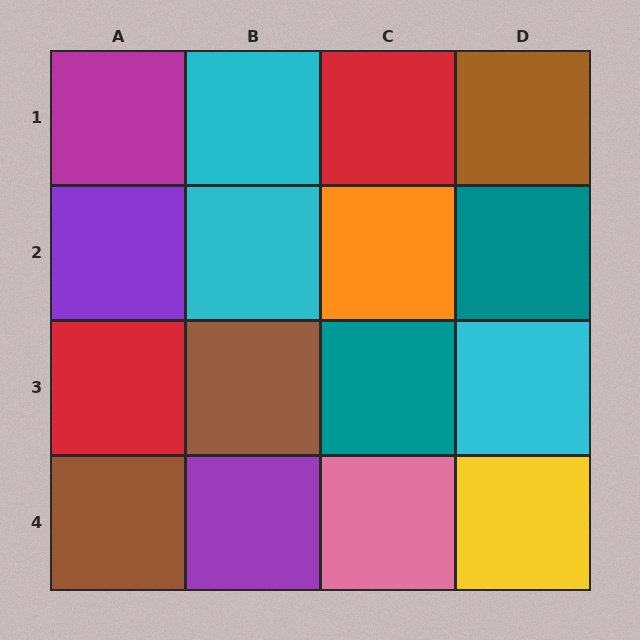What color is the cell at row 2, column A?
Purple.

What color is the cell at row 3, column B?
Brown.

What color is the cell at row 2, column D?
Teal.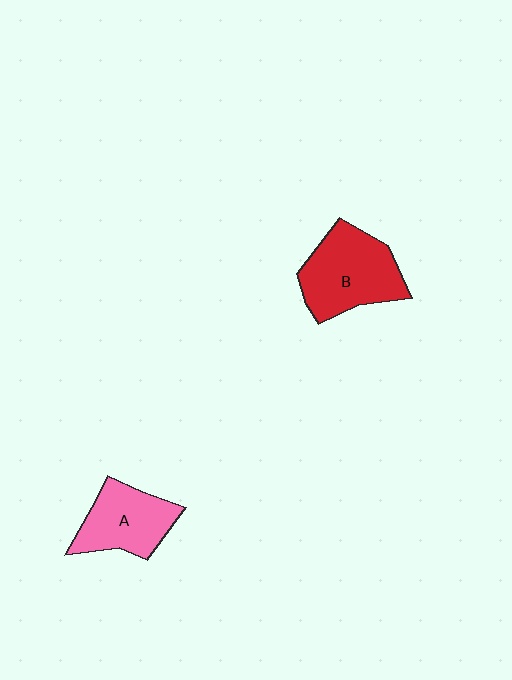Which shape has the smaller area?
Shape A (pink).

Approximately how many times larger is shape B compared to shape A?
Approximately 1.3 times.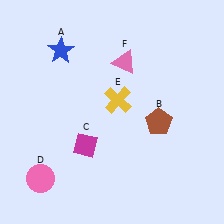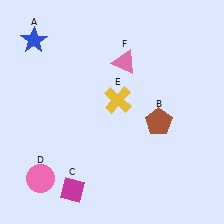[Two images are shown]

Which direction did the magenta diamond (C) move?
The magenta diamond (C) moved down.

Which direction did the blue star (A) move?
The blue star (A) moved left.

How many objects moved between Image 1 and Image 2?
2 objects moved between the two images.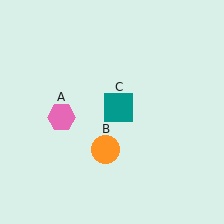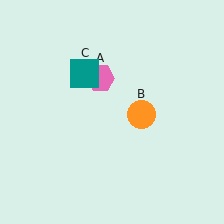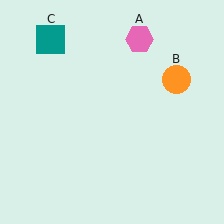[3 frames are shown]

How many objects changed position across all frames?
3 objects changed position: pink hexagon (object A), orange circle (object B), teal square (object C).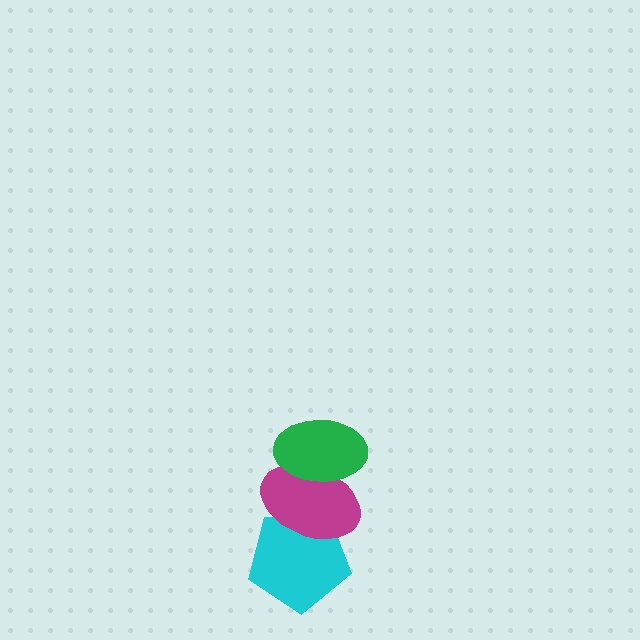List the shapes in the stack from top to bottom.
From top to bottom: the green ellipse, the magenta ellipse, the cyan pentagon.